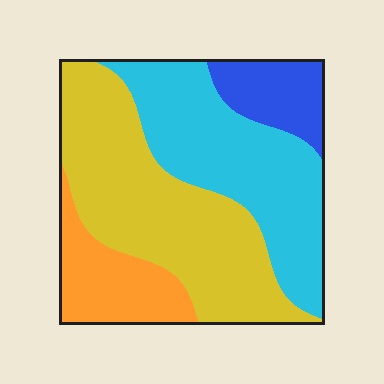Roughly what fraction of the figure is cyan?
Cyan covers roughly 35% of the figure.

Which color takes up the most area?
Yellow, at roughly 40%.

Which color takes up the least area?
Blue, at roughly 10%.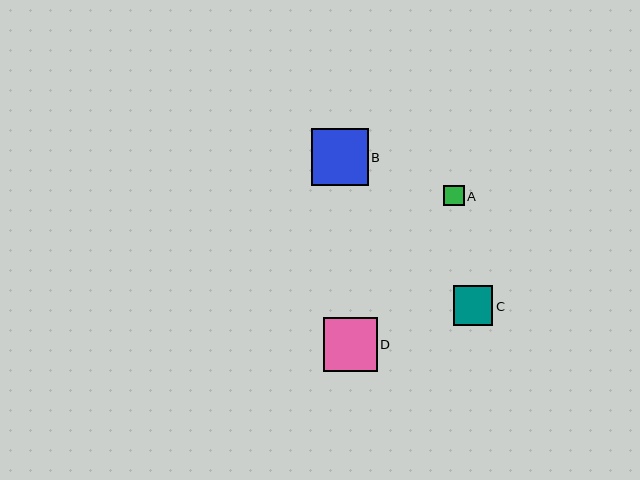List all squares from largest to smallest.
From largest to smallest: B, D, C, A.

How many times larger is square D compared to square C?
Square D is approximately 1.4 times the size of square C.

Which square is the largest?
Square B is the largest with a size of approximately 57 pixels.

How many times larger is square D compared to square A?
Square D is approximately 2.6 times the size of square A.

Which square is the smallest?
Square A is the smallest with a size of approximately 20 pixels.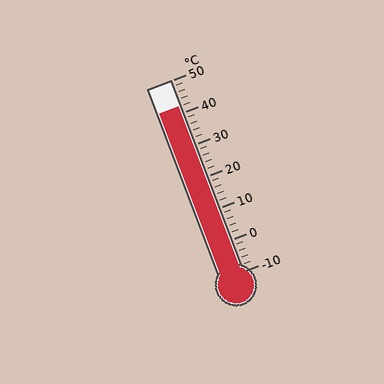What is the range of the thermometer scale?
The thermometer scale ranges from -10°C to 50°C.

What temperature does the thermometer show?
The thermometer shows approximately 42°C.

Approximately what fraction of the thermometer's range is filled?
The thermometer is filled to approximately 85% of its range.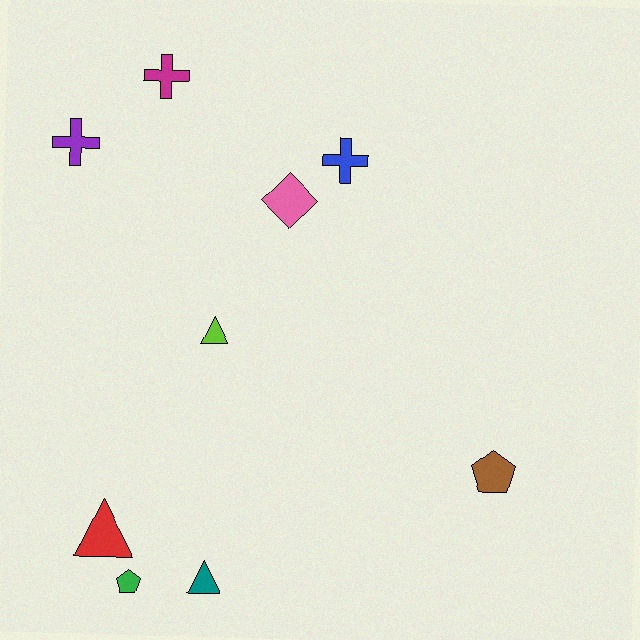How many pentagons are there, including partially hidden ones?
There are 2 pentagons.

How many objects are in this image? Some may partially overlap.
There are 9 objects.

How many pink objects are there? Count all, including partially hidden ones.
There is 1 pink object.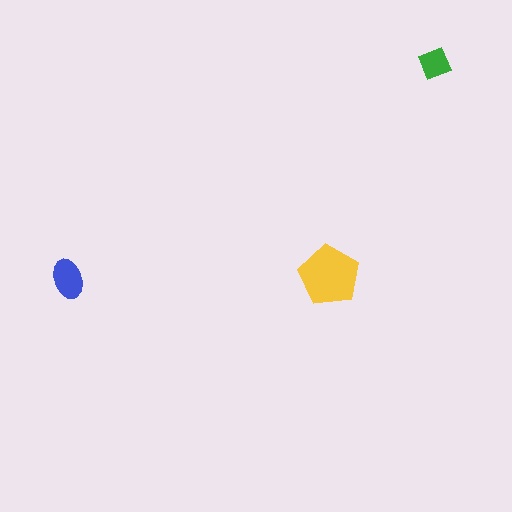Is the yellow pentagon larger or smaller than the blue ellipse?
Larger.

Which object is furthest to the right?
The green diamond is rightmost.